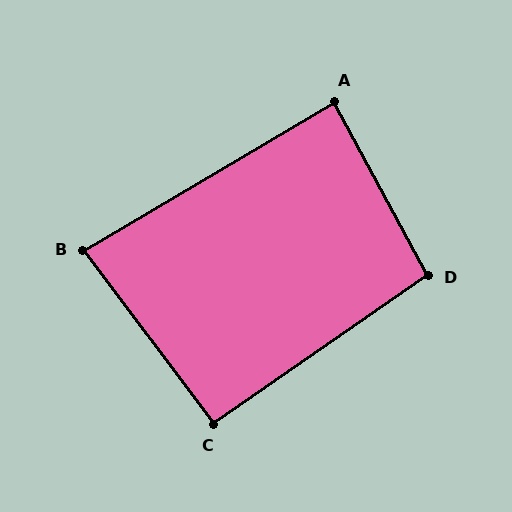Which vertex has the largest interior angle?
D, at approximately 96 degrees.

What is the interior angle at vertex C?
Approximately 92 degrees (approximately right).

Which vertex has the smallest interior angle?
B, at approximately 84 degrees.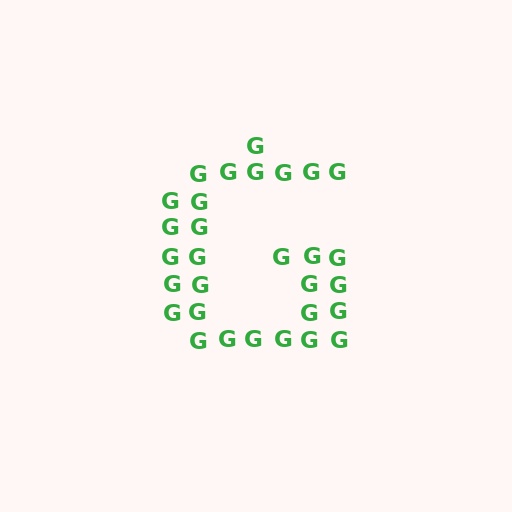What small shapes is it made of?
It is made of small letter G's.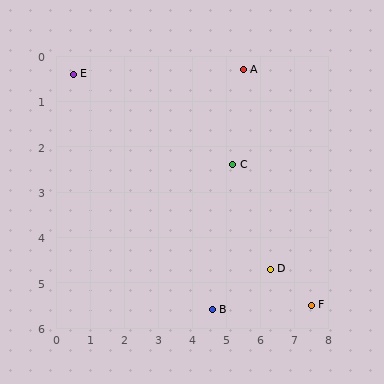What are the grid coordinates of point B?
Point B is at approximately (4.6, 5.6).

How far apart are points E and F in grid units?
Points E and F are about 8.7 grid units apart.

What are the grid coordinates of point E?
Point E is at approximately (0.5, 0.4).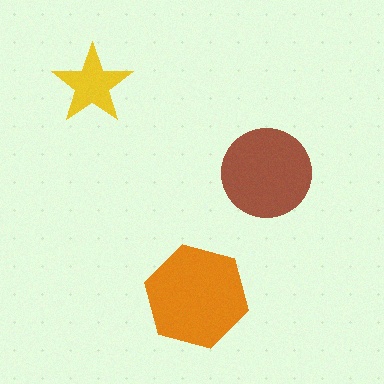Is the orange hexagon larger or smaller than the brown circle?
Larger.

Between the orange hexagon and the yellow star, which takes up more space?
The orange hexagon.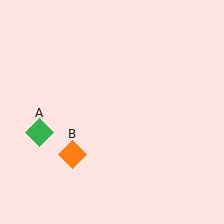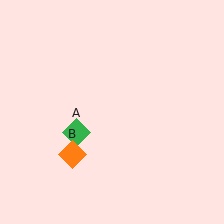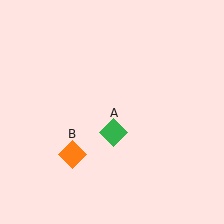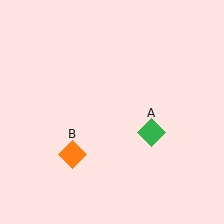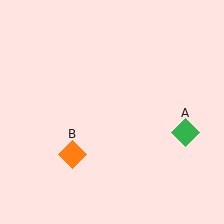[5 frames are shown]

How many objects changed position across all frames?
1 object changed position: green diamond (object A).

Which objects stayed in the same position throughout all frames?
Orange diamond (object B) remained stationary.